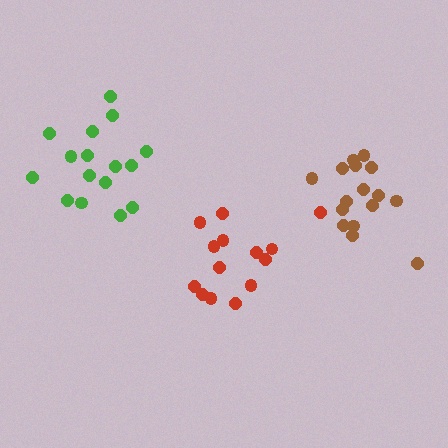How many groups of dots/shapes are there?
There are 3 groups.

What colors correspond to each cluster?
The clusters are colored: red, green, brown.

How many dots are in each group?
Group 1: 14 dots, Group 2: 16 dots, Group 3: 16 dots (46 total).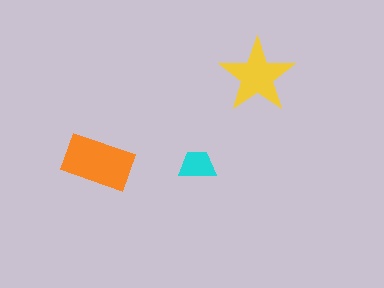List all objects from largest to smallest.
The orange rectangle, the yellow star, the cyan trapezoid.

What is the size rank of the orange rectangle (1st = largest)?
1st.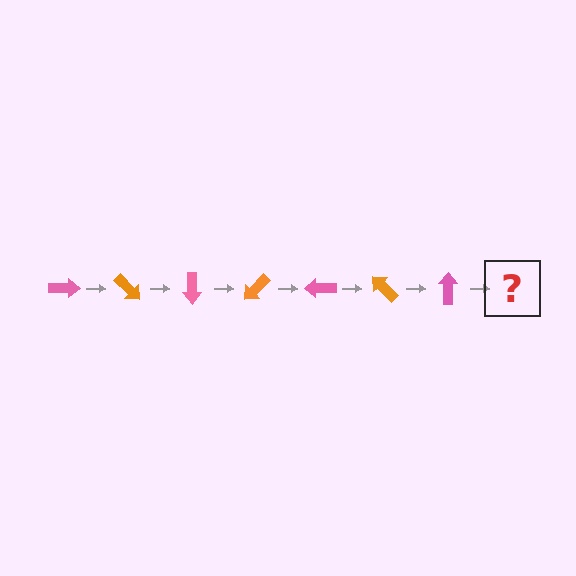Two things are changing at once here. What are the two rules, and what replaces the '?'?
The two rules are that it rotates 45 degrees each step and the color cycles through pink and orange. The '?' should be an orange arrow, rotated 315 degrees from the start.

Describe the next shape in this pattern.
It should be an orange arrow, rotated 315 degrees from the start.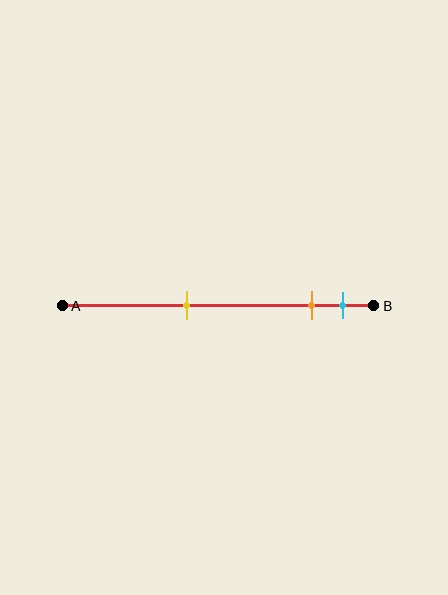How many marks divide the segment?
There are 3 marks dividing the segment.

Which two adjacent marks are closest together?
The orange and cyan marks are the closest adjacent pair.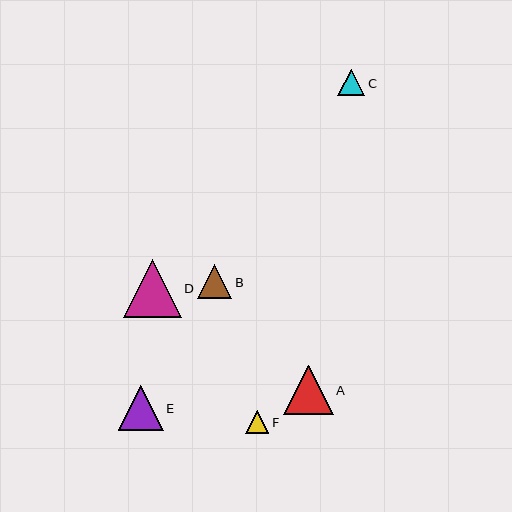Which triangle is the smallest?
Triangle F is the smallest with a size of approximately 23 pixels.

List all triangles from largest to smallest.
From largest to smallest: D, A, E, B, C, F.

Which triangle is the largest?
Triangle D is the largest with a size of approximately 58 pixels.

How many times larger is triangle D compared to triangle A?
Triangle D is approximately 1.2 times the size of triangle A.